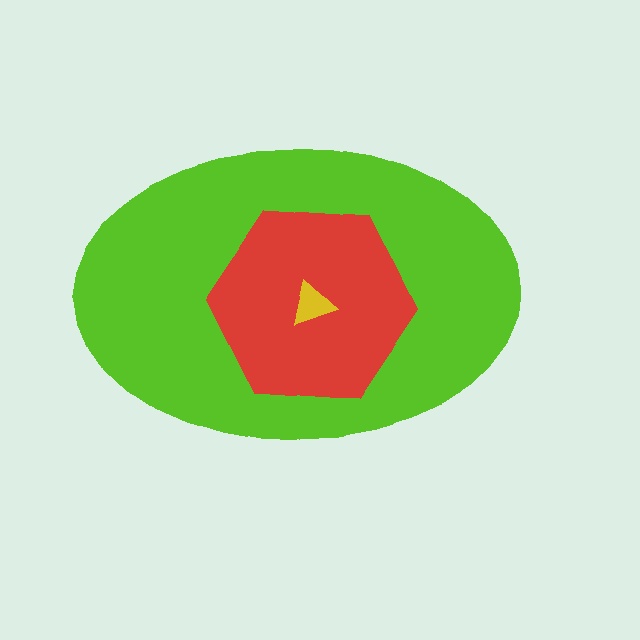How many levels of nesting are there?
3.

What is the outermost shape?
The lime ellipse.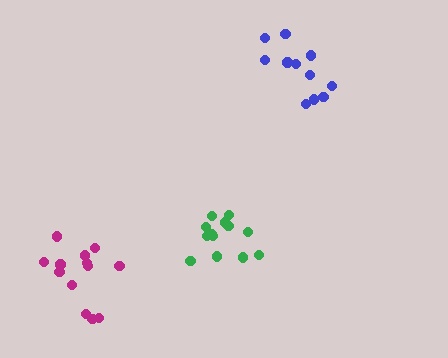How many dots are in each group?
Group 1: 13 dots, Group 2: 11 dots, Group 3: 14 dots (38 total).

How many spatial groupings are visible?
There are 3 spatial groupings.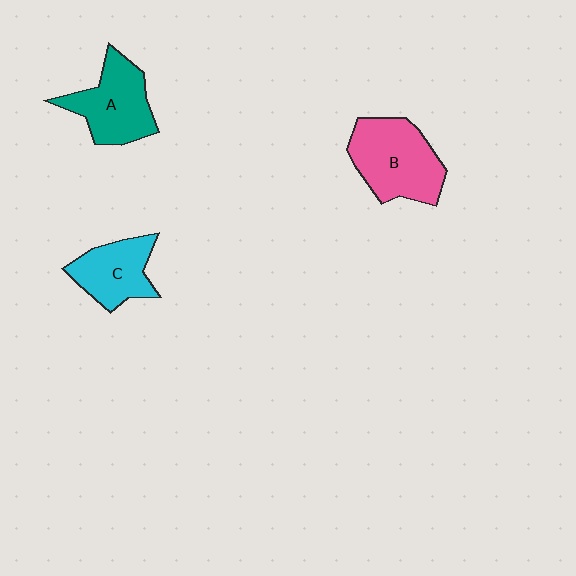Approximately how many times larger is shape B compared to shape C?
Approximately 1.4 times.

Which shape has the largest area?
Shape B (pink).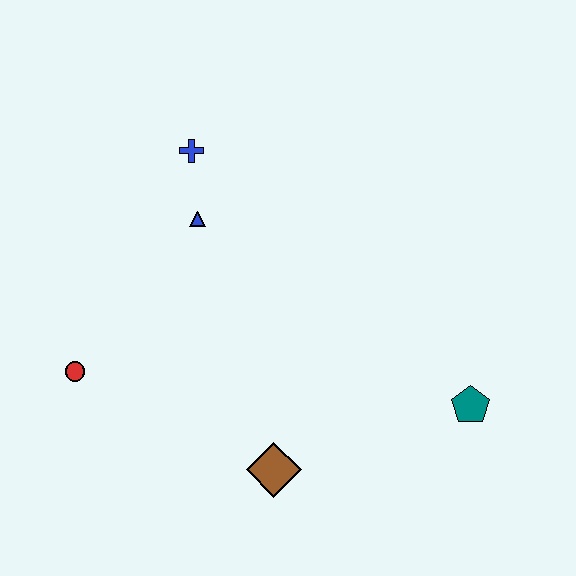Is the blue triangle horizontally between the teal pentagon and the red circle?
Yes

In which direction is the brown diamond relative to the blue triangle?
The brown diamond is below the blue triangle.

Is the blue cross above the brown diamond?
Yes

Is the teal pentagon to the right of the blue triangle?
Yes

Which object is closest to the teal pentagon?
The brown diamond is closest to the teal pentagon.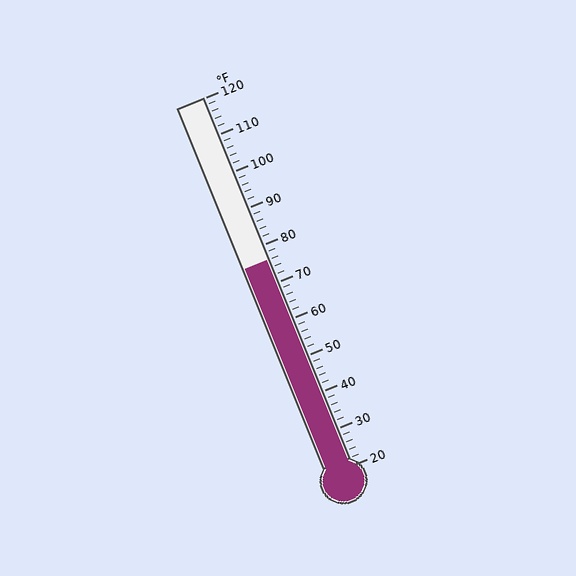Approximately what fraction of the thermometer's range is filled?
The thermometer is filled to approximately 55% of its range.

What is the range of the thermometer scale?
The thermometer scale ranges from 20°F to 120°F.